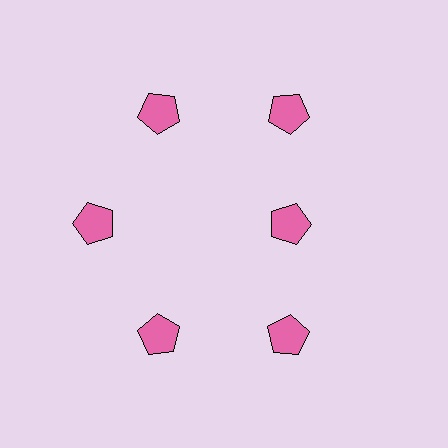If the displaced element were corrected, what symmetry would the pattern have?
It would have 6-fold rotational symmetry — the pattern would map onto itself every 60 degrees.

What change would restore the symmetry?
The symmetry would be restored by moving it outward, back onto the ring so that all 6 pentagons sit at equal angles and equal distance from the center.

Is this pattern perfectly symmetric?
No. The 6 pink pentagons are arranged in a ring, but one element near the 3 o'clock position is pulled inward toward the center, breaking the 6-fold rotational symmetry.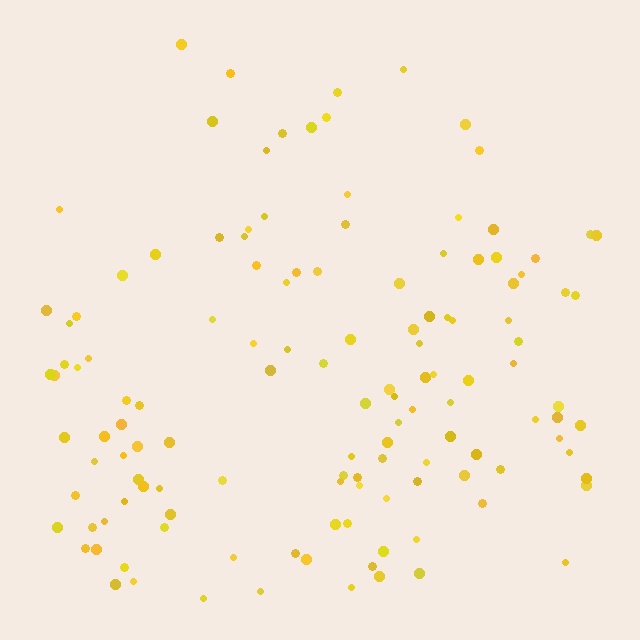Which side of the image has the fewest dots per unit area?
The top.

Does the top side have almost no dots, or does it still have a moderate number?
Still a moderate number, just noticeably fewer than the bottom.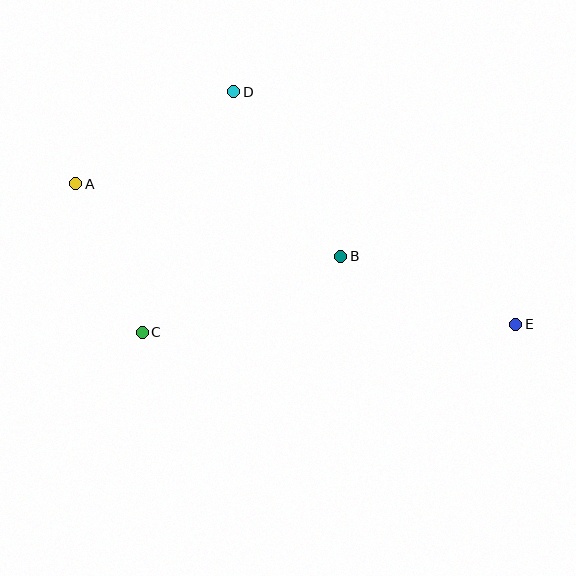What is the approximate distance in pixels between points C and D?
The distance between C and D is approximately 257 pixels.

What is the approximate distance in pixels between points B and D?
The distance between B and D is approximately 196 pixels.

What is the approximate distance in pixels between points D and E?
The distance between D and E is approximately 366 pixels.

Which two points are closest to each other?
Points A and C are closest to each other.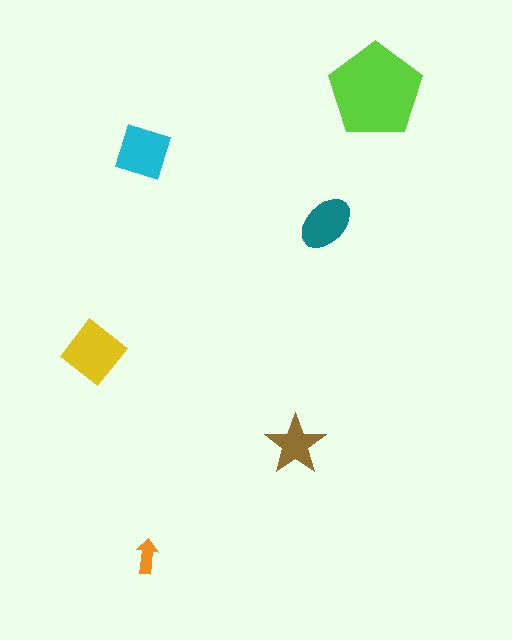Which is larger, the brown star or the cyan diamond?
The cyan diamond.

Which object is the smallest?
The orange arrow.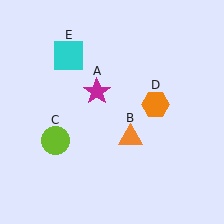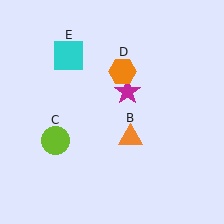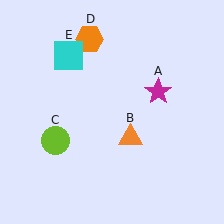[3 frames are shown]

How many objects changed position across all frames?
2 objects changed position: magenta star (object A), orange hexagon (object D).